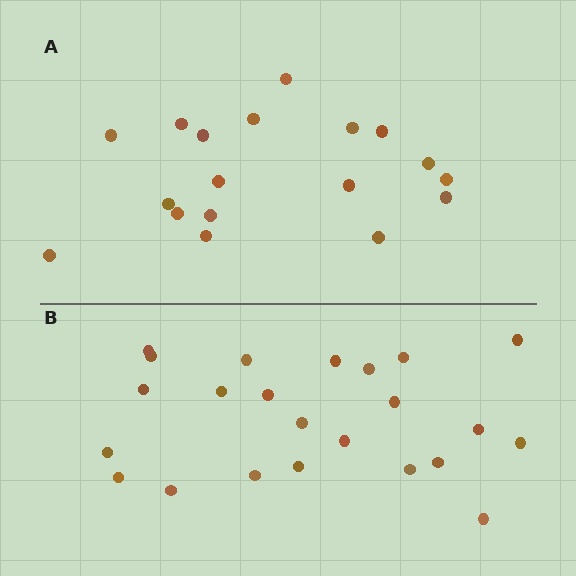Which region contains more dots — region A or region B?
Region B (the bottom region) has more dots.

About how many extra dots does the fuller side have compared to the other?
Region B has about 5 more dots than region A.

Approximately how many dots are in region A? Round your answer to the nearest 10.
About 20 dots. (The exact count is 18, which rounds to 20.)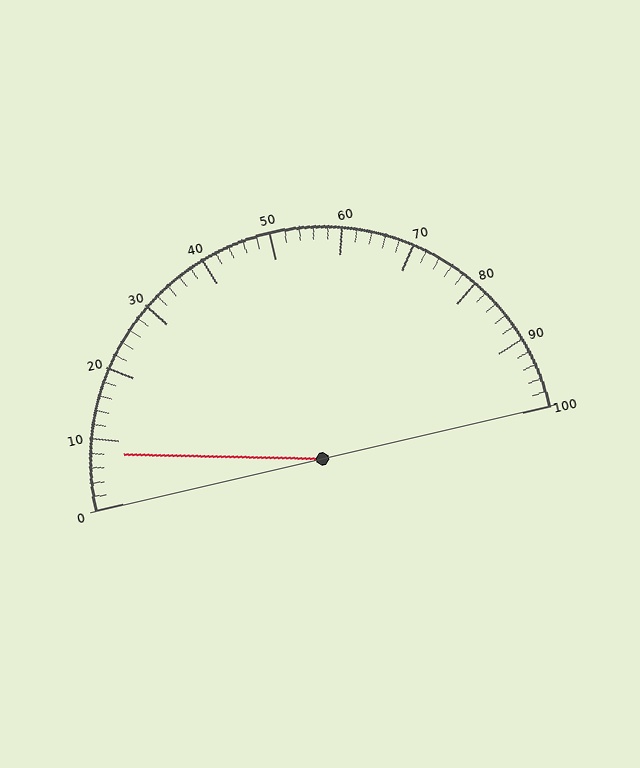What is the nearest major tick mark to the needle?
The nearest major tick mark is 10.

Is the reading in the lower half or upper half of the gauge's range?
The reading is in the lower half of the range (0 to 100).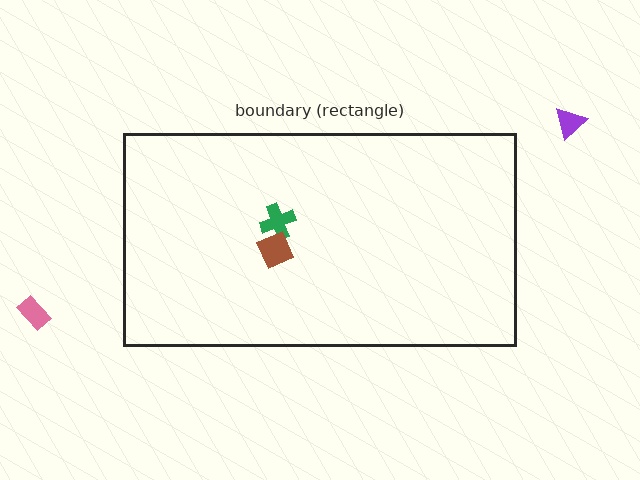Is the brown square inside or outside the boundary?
Inside.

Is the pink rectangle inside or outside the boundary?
Outside.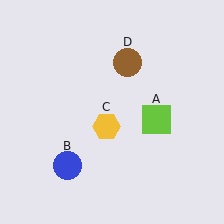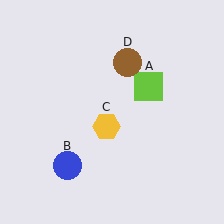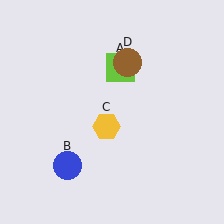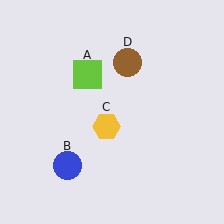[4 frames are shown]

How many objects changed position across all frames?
1 object changed position: lime square (object A).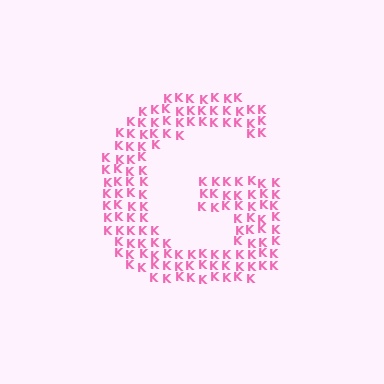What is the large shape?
The large shape is the letter G.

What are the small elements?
The small elements are letter K's.